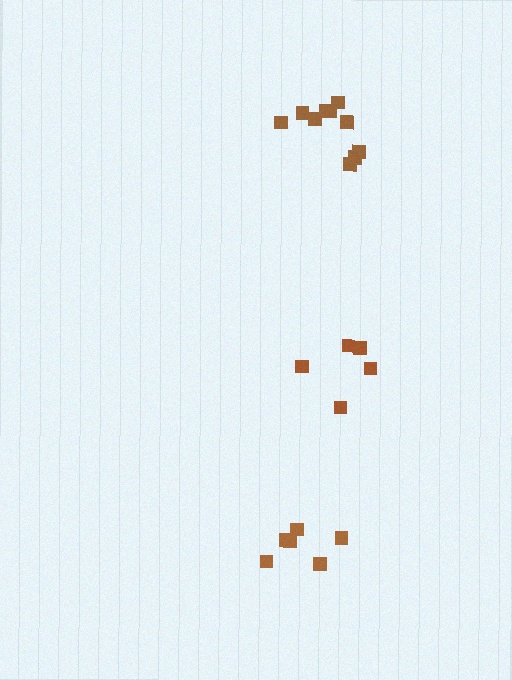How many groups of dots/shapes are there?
There are 3 groups.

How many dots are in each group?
Group 1: 5 dots, Group 2: 10 dots, Group 3: 6 dots (21 total).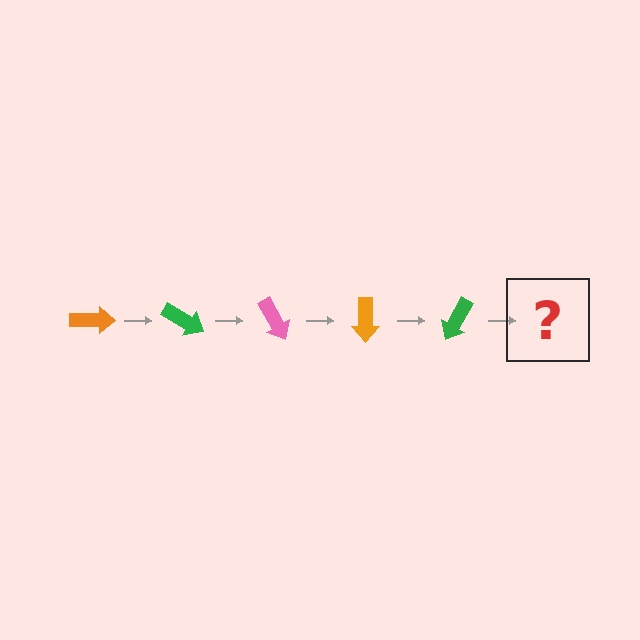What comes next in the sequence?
The next element should be a pink arrow, rotated 150 degrees from the start.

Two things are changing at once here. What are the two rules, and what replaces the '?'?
The two rules are that it rotates 30 degrees each step and the color cycles through orange, green, and pink. The '?' should be a pink arrow, rotated 150 degrees from the start.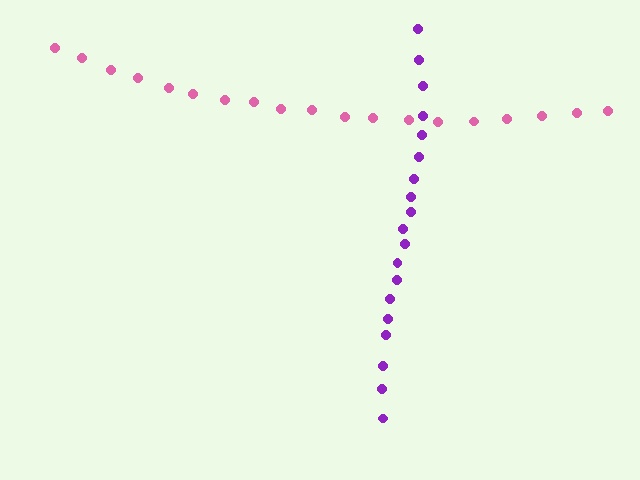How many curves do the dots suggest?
There are 2 distinct paths.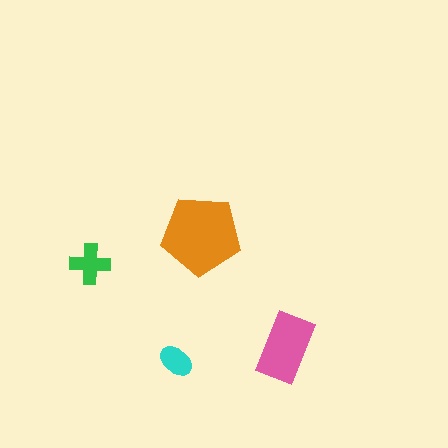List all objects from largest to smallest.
The orange pentagon, the pink rectangle, the green cross, the cyan ellipse.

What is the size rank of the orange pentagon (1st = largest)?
1st.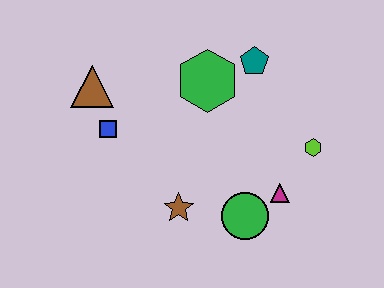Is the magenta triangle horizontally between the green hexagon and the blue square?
No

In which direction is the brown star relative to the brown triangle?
The brown star is below the brown triangle.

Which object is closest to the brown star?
The green circle is closest to the brown star.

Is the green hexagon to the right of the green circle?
No